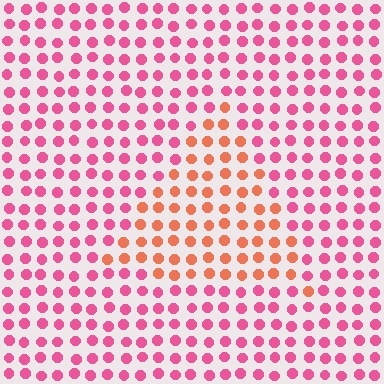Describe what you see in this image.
The image is filled with small pink elements in a uniform arrangement. A triangle-shaped region is visible where the elements are tinted to a slightly different hue, forming a subtle color boundary.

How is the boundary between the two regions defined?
The boundary is defined purely by a slight shift in hue (about 40 degrees). Spacing, size, and orientation are identical on both sides.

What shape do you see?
I see a triangle.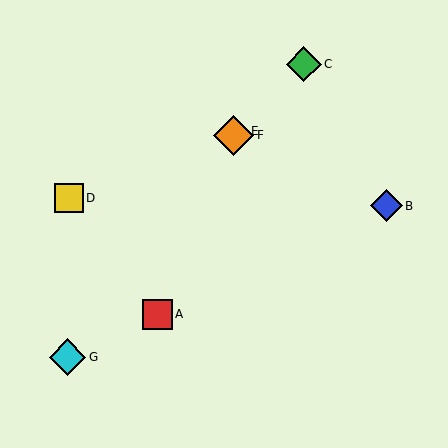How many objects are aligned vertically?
2 objects (E, F) are aligned vertically.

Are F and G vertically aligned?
No, F is at x≈234 and G is at x≈68.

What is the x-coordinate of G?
Object G is at x≈68.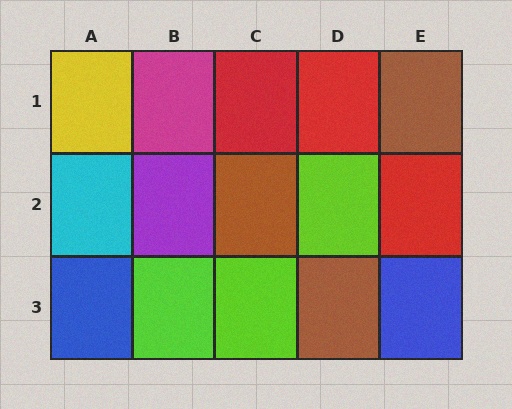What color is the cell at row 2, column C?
Brown.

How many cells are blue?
2 cells are blue.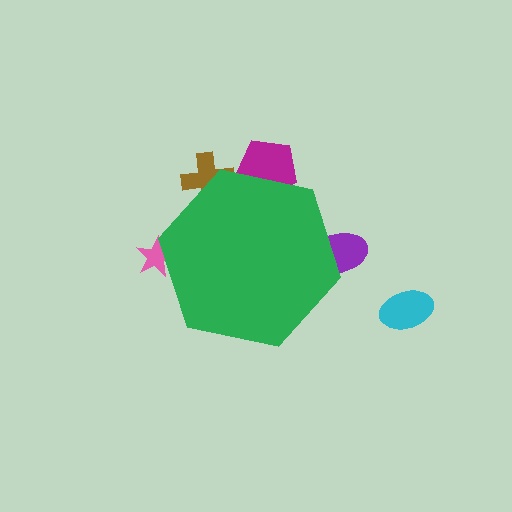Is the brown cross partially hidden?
Yes, the brown cross is partially hidden behind the green hexagon.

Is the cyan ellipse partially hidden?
No, the cyan ellipse is fully visible.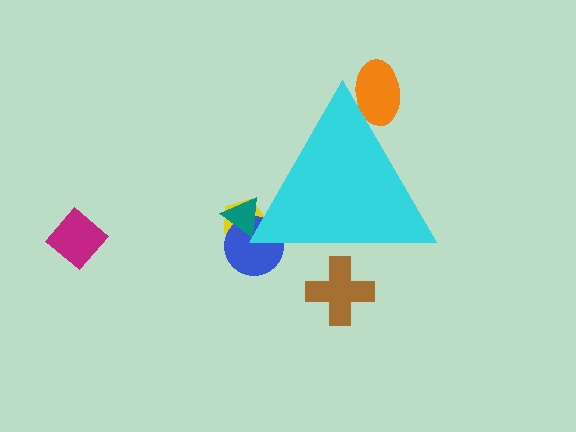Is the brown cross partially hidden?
Yes, the brown cross is partially hidden behind the cyan triangle.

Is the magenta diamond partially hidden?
No, the magenta diamond is fully visible.